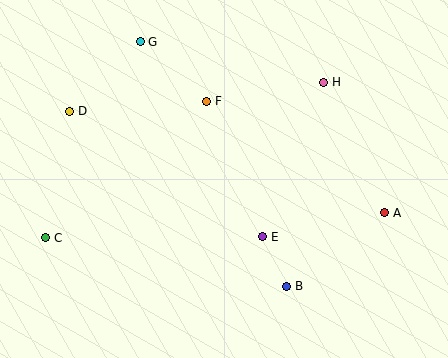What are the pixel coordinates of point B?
Point B is at (287, 286).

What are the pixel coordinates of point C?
Point C is at (46, 238).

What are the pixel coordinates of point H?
Point H is at (324, 82).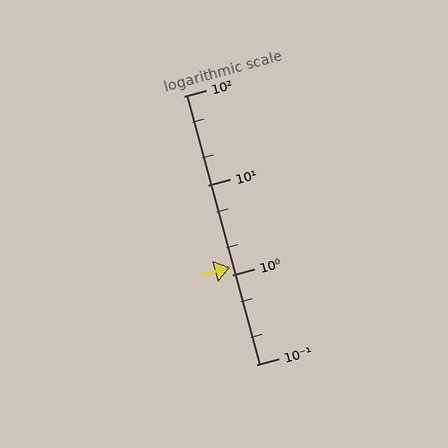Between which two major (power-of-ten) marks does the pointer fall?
The pointer is between 1 and 10.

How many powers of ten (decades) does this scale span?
The scale spans 3 decades, from 0.1 to 100.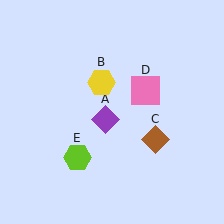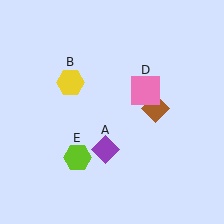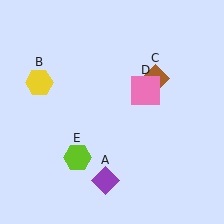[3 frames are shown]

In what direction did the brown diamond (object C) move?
The brown diamond (object C) moved up.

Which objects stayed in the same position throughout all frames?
Pink square (object D) and lime hexagon (object E) remained stationary.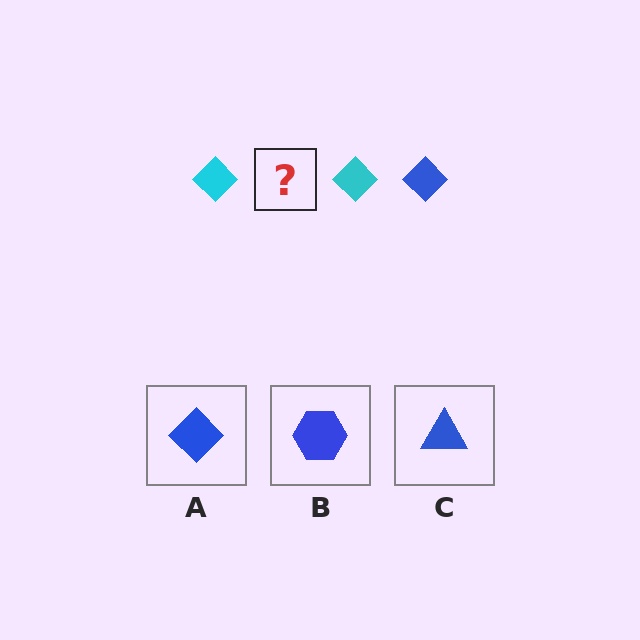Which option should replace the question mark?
Option A.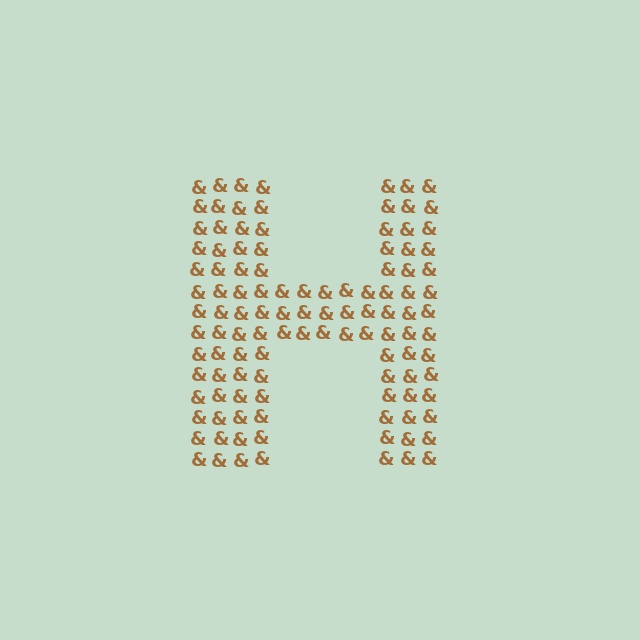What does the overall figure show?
The overall figure shows the letter H.